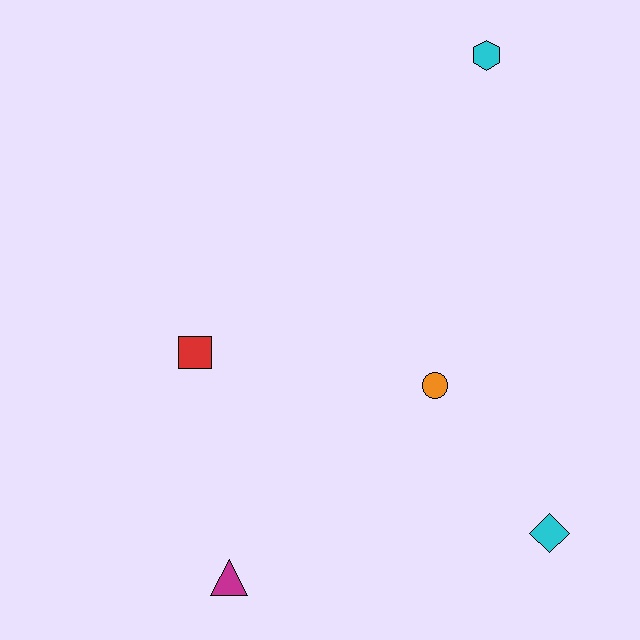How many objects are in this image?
There are 5 objects.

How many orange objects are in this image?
There is 1 orange object.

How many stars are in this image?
There are no stars.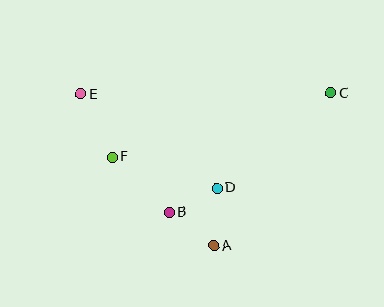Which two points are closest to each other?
Points B and D are closest to each other.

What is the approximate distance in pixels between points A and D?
The distance between A and D is approximately 58 pixels.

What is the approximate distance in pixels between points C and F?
The distance between C and F is approximately 228 pixels.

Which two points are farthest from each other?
Points C and E are farthest from each other.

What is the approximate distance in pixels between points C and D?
The distance between C and D is approximately 149 pixels.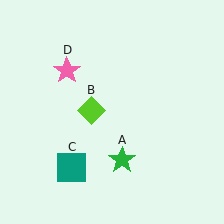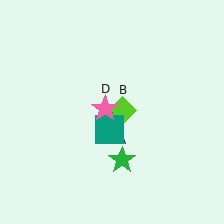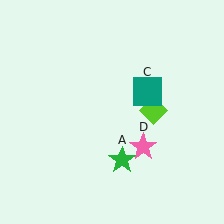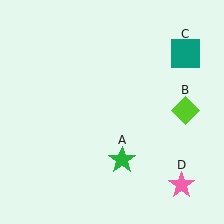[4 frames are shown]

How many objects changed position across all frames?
3 objects changed position: lime diamond (object B), teal square (object C), pink star (object D).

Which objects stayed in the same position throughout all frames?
Green star (object A) remained stationary.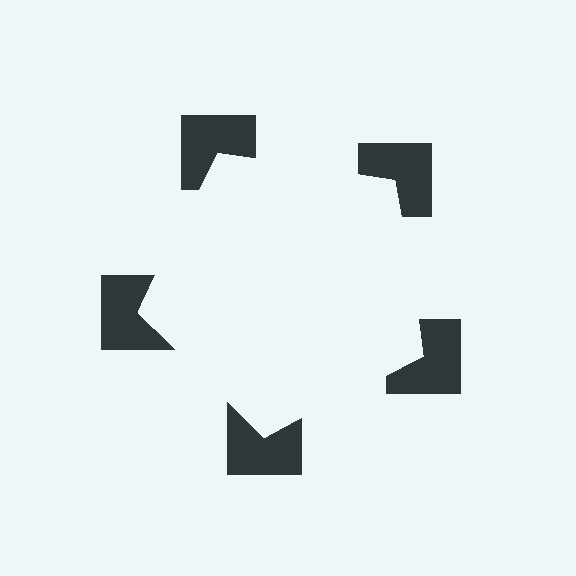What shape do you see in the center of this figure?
An illusory pentagon — its edges are inferred from the aligned wedge cuts in the notched squares, not physically drawn.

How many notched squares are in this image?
There are 5 — one at each vertex of the illusory pentagon.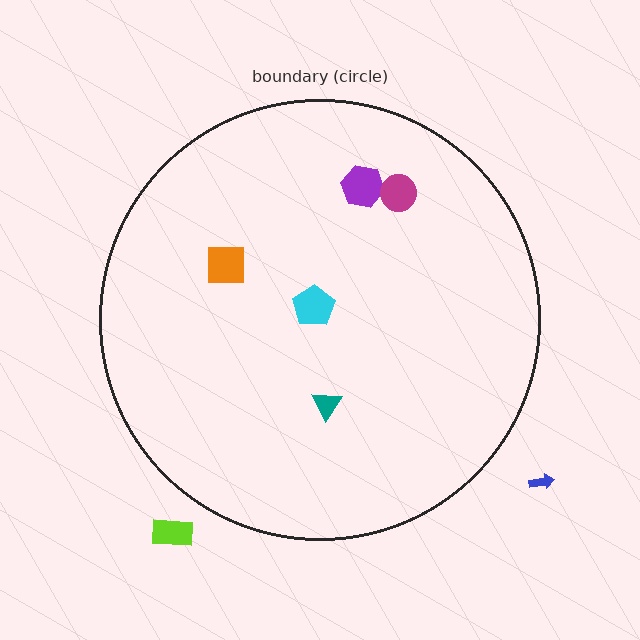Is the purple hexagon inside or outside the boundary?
Inside.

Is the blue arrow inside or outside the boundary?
Outside.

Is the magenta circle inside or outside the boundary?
Inside.